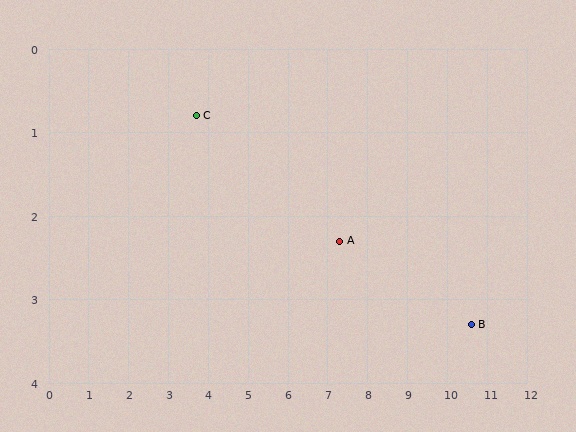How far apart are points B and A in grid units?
Points B and A are about 3.4 grid units apart.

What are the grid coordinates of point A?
Point A is at approximately (7.3, 2.3).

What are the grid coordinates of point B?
Point B is at approximately (10.6, 3.3).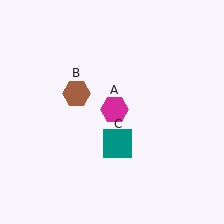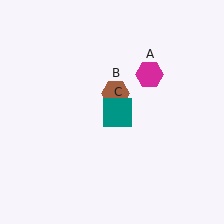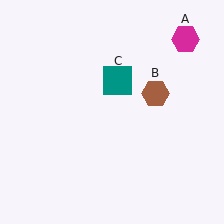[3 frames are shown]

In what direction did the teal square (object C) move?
The teal square (object C) moved up.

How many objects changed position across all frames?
3 objects changed position: magenta hexagon (object A), brown hexagon (object B), teal square (object C).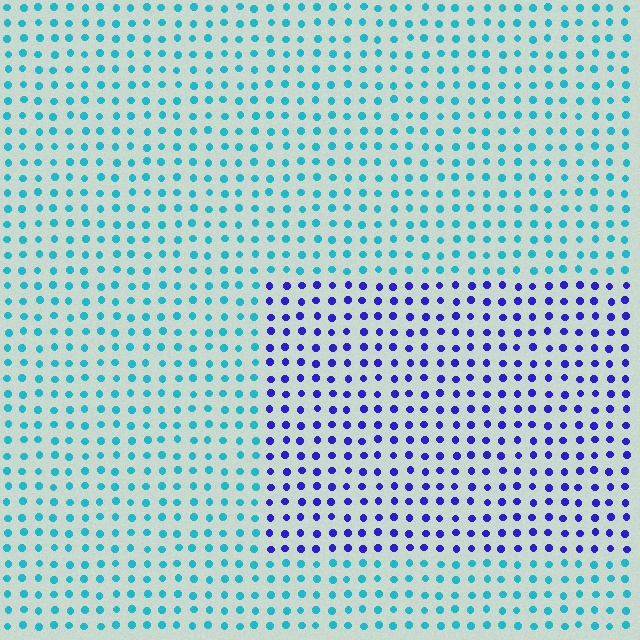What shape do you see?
I see a rectangle.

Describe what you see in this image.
The image is filled with small cyan elements in a uniform arrangement. A rectangle-shaped region is visible where the elements are tinted to a slightly different hue, forming a subtle color boundary.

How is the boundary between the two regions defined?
The boundary is defined purely by a slight shift in hue (about 59 degrees). Spacing, size, and orientation are identical on both sides.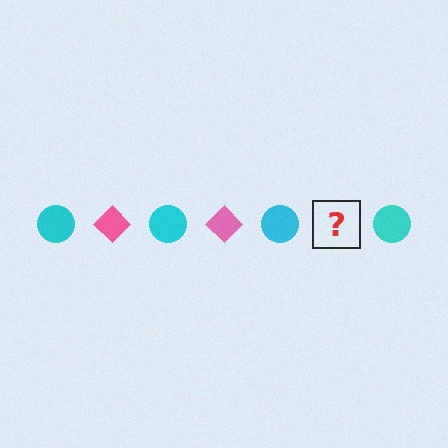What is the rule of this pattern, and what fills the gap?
The rule is that the pattern alternates between cyan circle and pink diamond. The gap should be filled with a pink diamond.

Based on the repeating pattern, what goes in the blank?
The blank should be a pink diamond.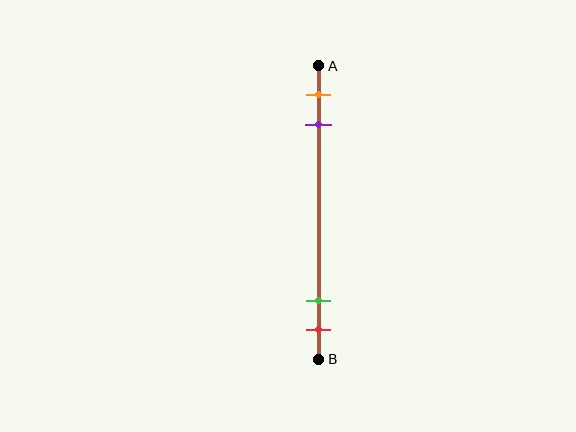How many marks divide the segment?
There are 4 marks dividing the segment.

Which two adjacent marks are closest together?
The green and red marks are the closest adjacent pair.